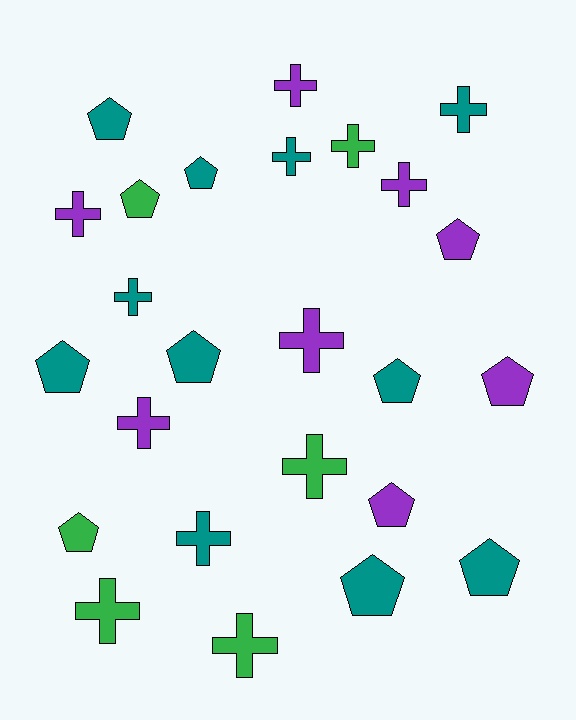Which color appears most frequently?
Teal, with 11 objects.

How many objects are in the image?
There are 25 objects.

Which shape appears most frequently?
Cross, with 13 objects.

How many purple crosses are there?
There are 5 purple crosses.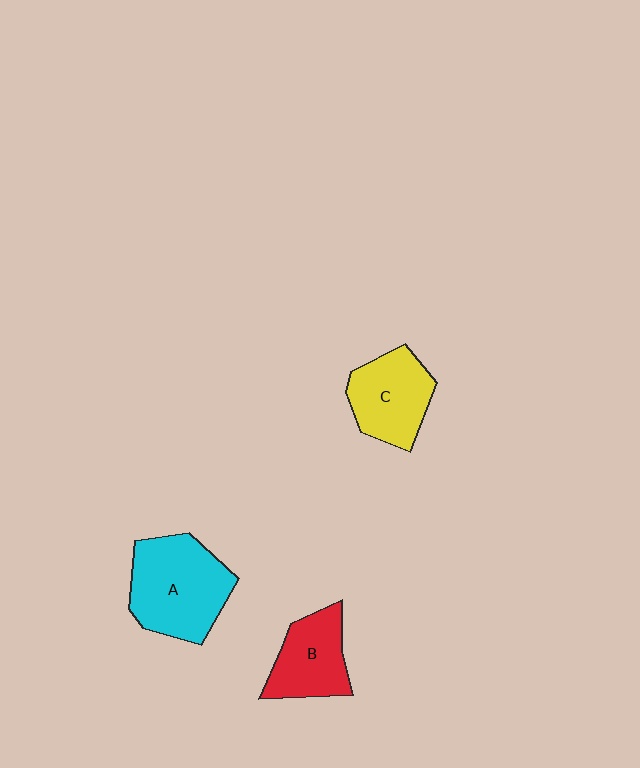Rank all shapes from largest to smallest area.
From largest to smallest: A (cyan), C (yellow), B (red).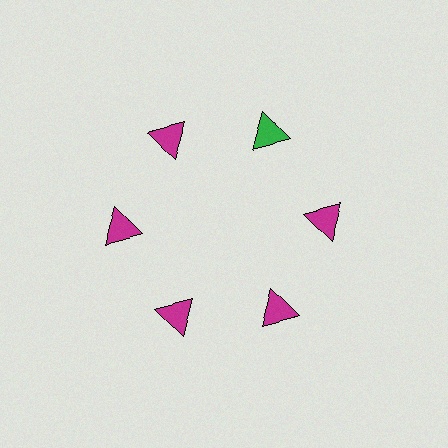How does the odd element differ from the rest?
It has a different color: green instead of magenta.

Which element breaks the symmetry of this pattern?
The green triangle at roughly the 1 o'clock position breaks the symmetry. All other shapes are magenta triangles.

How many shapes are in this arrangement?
There are 6 shapes arranged in a ring pattern.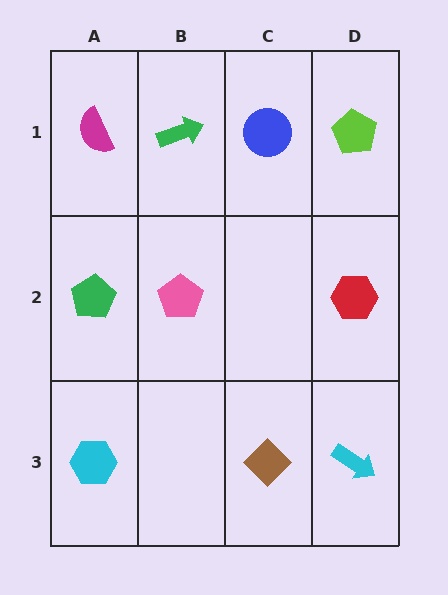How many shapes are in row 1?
4 shapes.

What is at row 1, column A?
A magenta semicircle.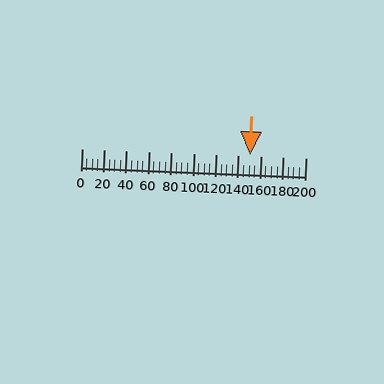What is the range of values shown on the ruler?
The ruler shows values from 0 to 200.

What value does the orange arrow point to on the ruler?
The orange arrow points to approximately 150.